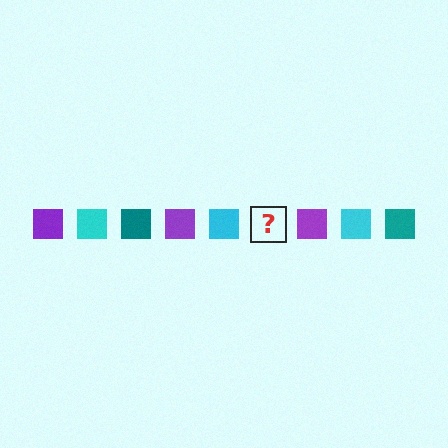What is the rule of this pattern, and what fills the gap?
The rule is that the pattern cycles through purple, cyan, teal squares. The gap should be filled with a teal square.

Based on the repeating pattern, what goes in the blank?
The blank should be a teal square.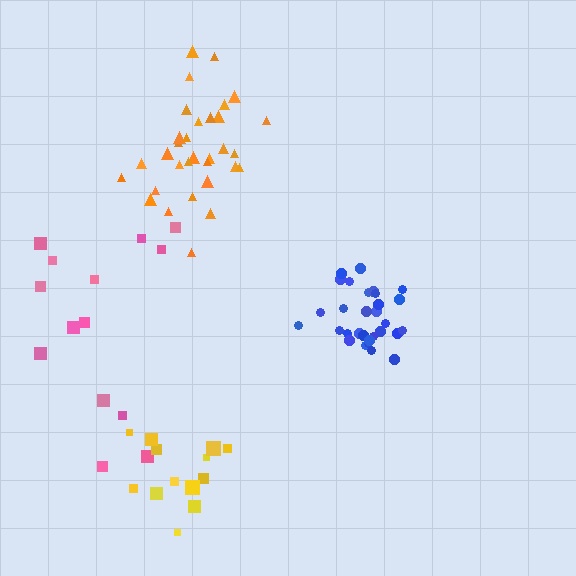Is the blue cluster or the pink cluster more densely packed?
Blue.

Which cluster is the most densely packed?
Blue.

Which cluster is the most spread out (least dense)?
Pink.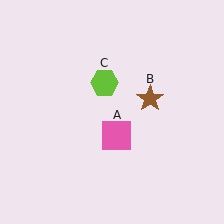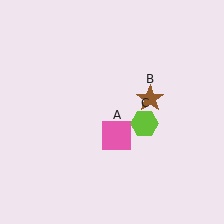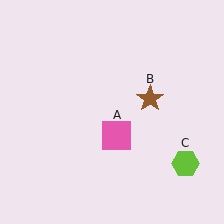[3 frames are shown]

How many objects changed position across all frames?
1 object changed position: lime hexagon (object C).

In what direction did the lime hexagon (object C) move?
The lime hexagon (object C) moved down and to the right.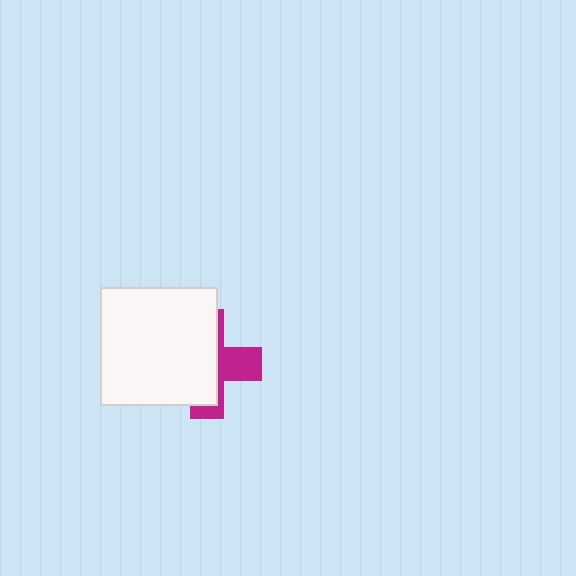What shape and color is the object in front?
The object in front is a white square.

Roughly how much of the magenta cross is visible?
A small part of it is visible (roughly 37%).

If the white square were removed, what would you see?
You would see the complete magenta cross.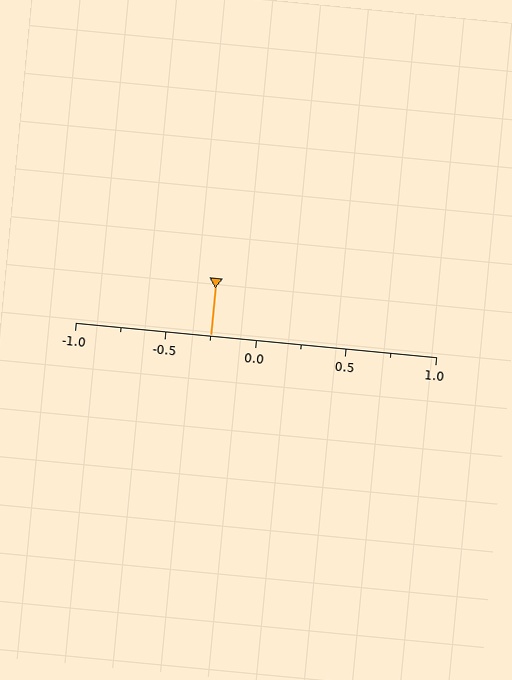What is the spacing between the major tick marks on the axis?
The major ticks are spaced 0.5 apart.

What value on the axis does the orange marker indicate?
The marker indicates approximately -0.25.